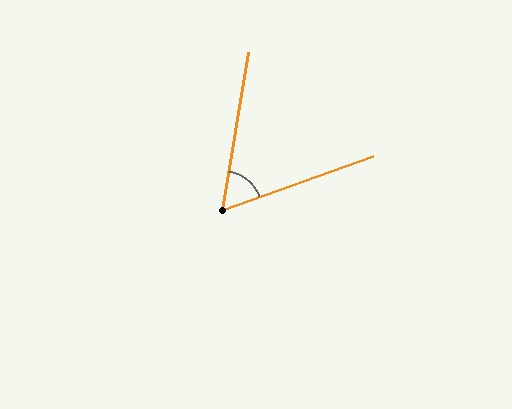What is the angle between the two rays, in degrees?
Approximately 61 degrees.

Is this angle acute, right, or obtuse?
It is acute.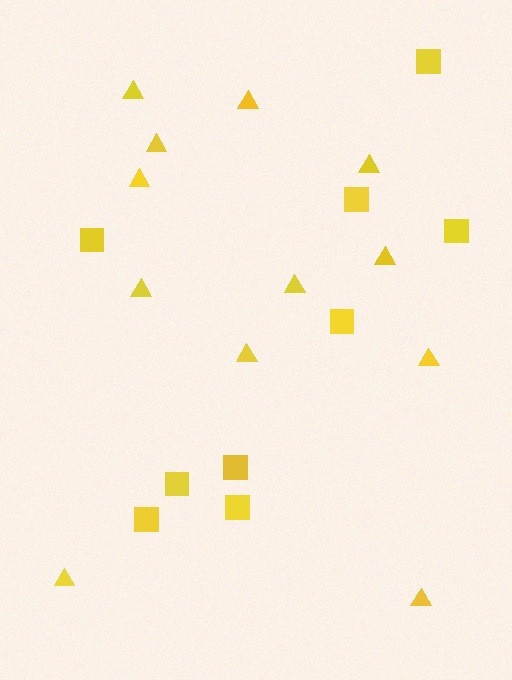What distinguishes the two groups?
There are 2 groups: one group of squares (9) and one group of triangles (12).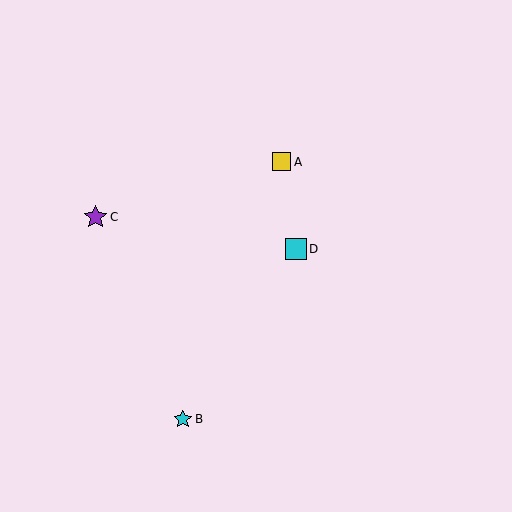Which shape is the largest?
The purple star (labeled C) is the largest.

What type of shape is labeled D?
Shape D is a cyan square.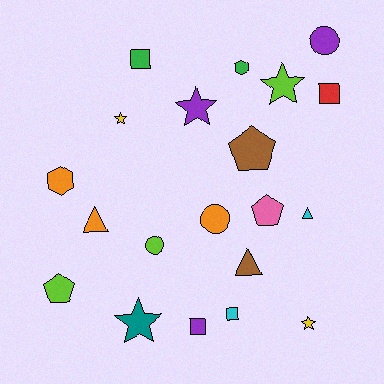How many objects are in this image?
There are 20 objects.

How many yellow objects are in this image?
There are 2 yellow objects.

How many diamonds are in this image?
There are no diamonds.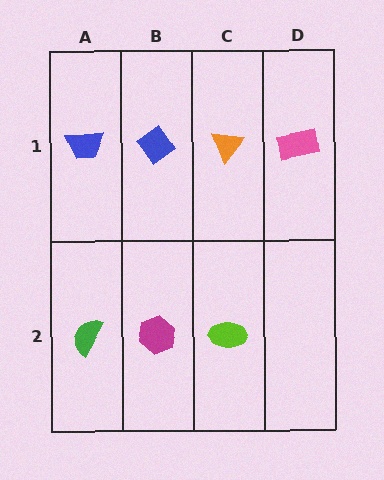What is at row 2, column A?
A green semicircle.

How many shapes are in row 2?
3 shapes.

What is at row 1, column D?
A pink rectangle.